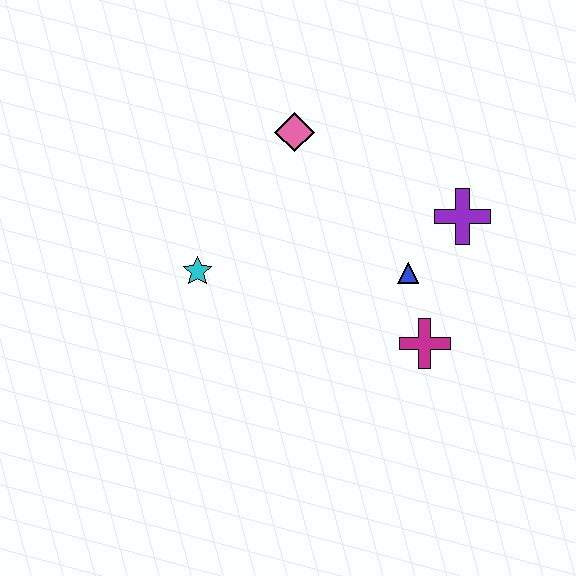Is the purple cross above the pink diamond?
No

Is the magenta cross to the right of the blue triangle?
Yes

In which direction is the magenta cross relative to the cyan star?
The magenta cross is to the right of the cyan star.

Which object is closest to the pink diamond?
The cyan star is closest to the pink diamond.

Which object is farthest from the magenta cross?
The pink diamond is farthest from the magenta cross.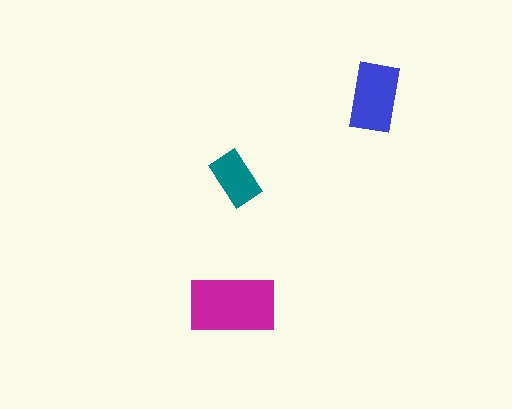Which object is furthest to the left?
The magenta rectangle is leftmost.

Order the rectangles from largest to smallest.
the magenta one, the blue one, the teal one.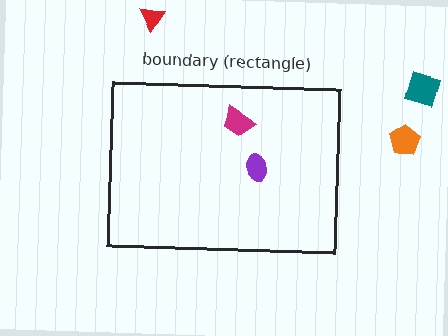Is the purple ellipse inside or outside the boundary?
Inside.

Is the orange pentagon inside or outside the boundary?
Outside.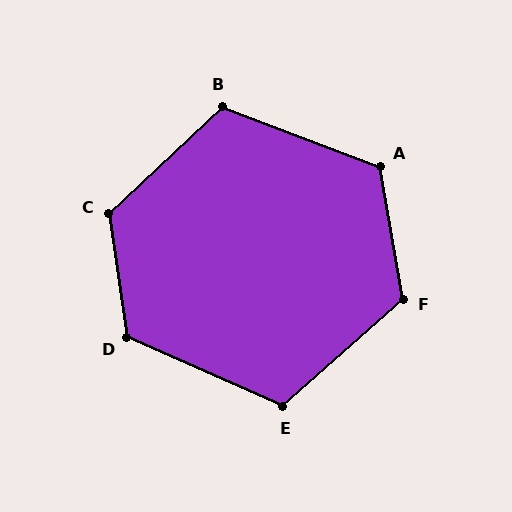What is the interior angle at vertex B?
Approximately 116 degrees (obtuse).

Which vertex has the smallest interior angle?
E, at approximately 114 degrees.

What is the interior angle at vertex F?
Approximately 122 degrees (obtuse).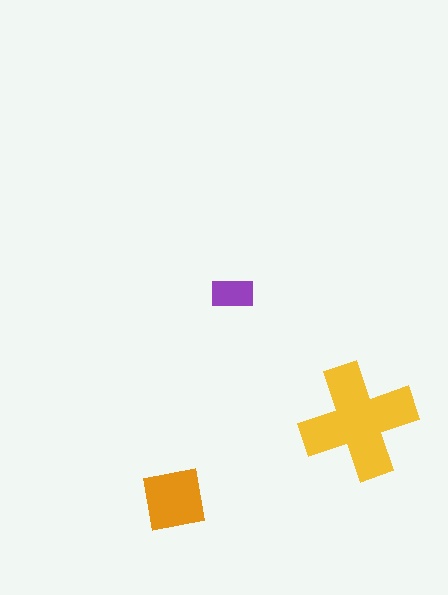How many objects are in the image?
There are 3 objects in the image.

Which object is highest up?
The purple rectangle is topmost.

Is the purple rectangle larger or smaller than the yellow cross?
Smaller.